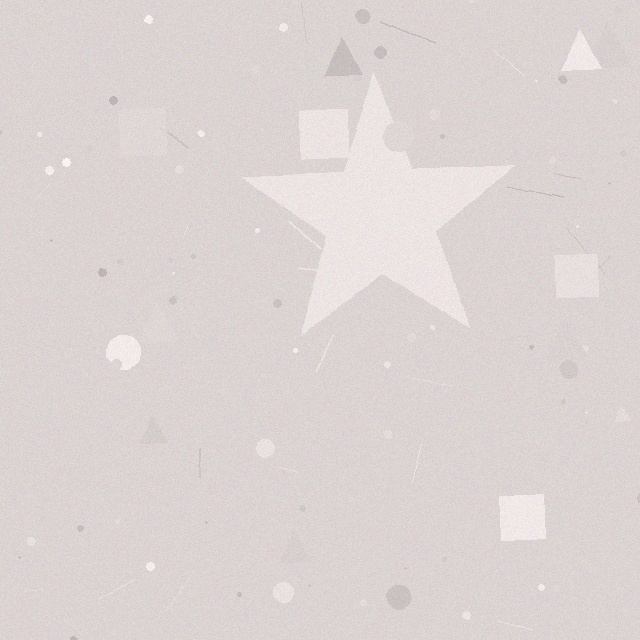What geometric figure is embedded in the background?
A star is embedded in the background.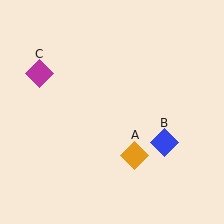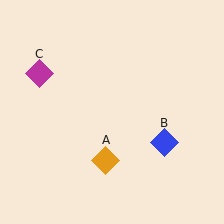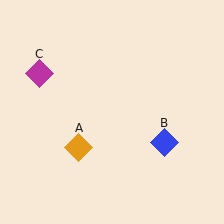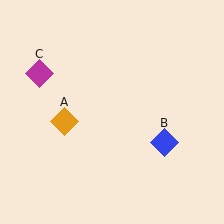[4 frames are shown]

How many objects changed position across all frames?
1 object changed position: orange diamond (object A).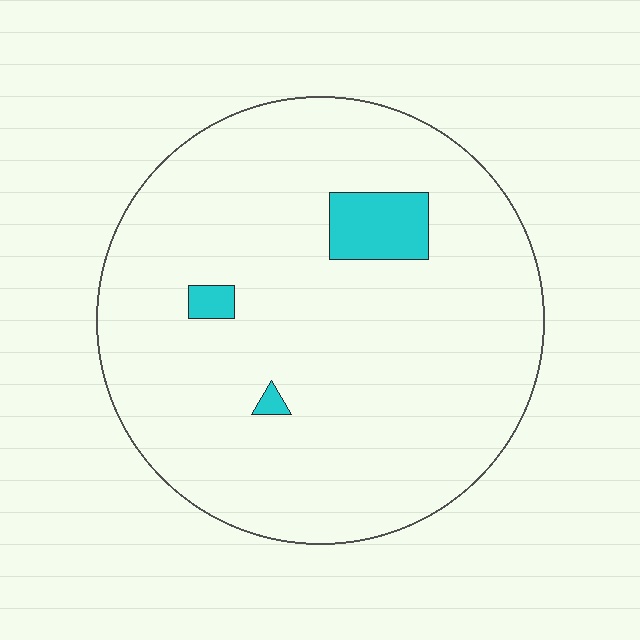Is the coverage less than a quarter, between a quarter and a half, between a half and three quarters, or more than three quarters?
Less than a quarter.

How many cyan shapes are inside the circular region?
3.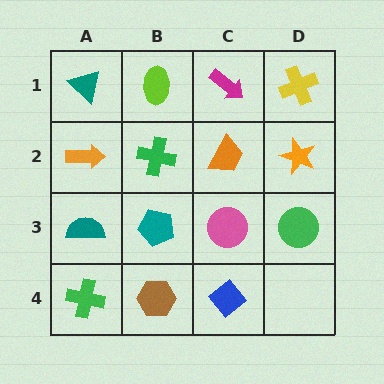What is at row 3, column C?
A pink circle.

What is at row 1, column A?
A teal triangle.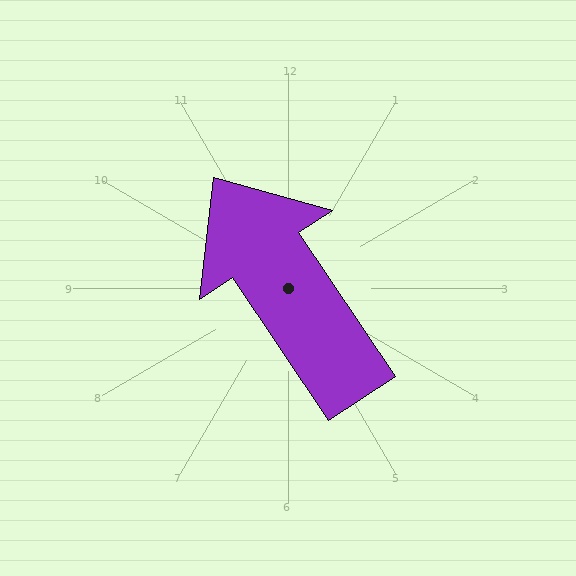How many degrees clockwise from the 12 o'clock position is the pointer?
Approximately 326 degrees.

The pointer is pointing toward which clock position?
Roughly 11 o'clock.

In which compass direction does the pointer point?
Northwest.